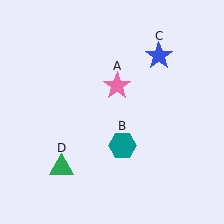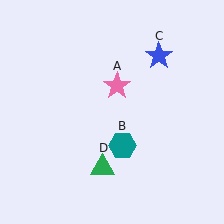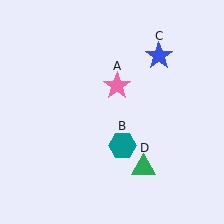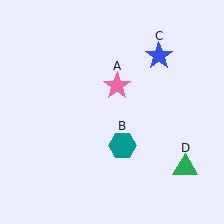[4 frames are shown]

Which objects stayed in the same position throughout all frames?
Pink star (object A) and teal hexagon (object B) and blue star (object C) remained stationary.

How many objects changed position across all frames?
1 object changed position: green triangle (object D).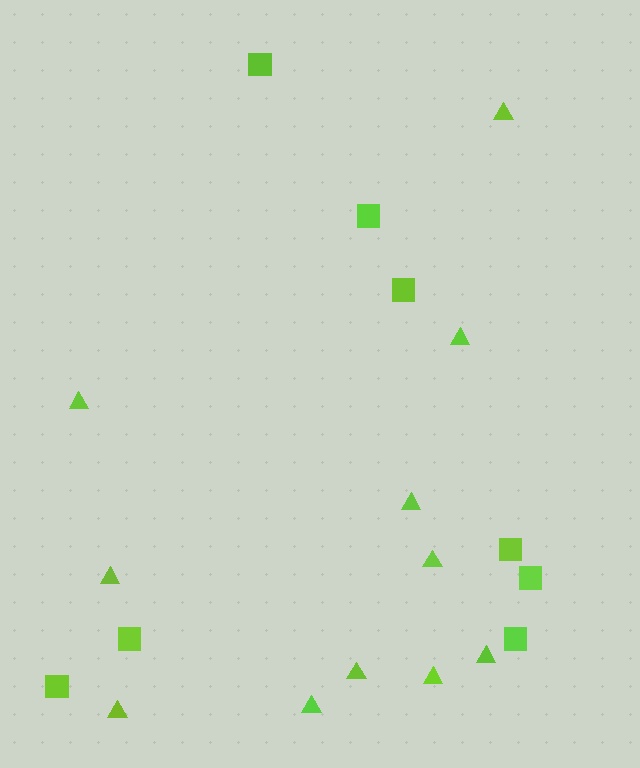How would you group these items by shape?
There are 2 groups: one group of triangles (11) and one group of squares (8).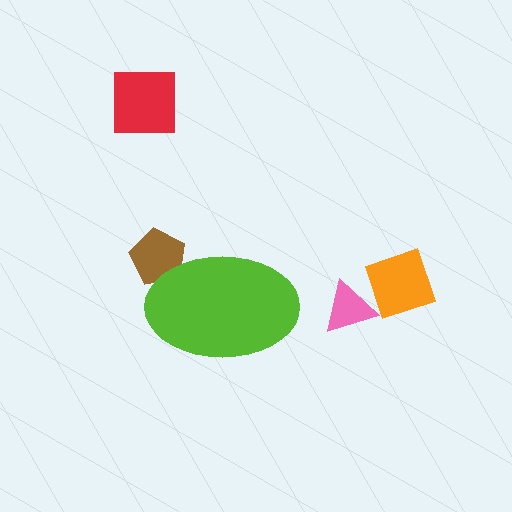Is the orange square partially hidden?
No, the orange square is fully visible.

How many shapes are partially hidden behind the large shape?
1 shape is partially hidden.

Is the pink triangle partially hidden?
No, the pink triangle is fully visible.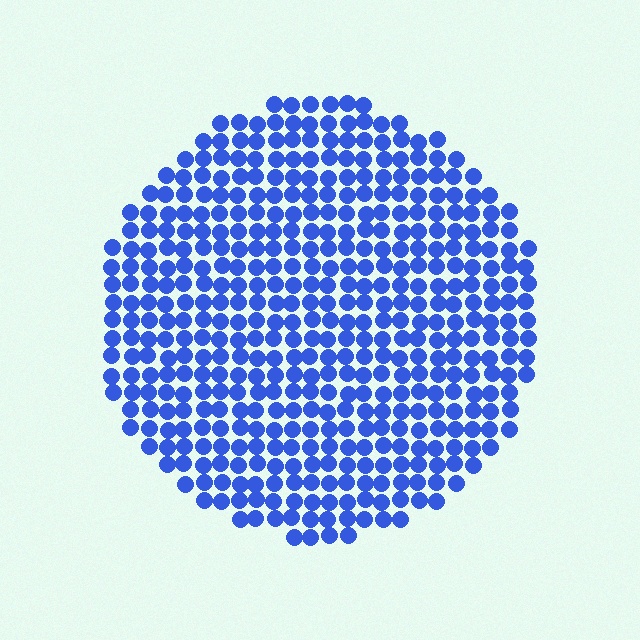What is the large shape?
The large shape is a circle.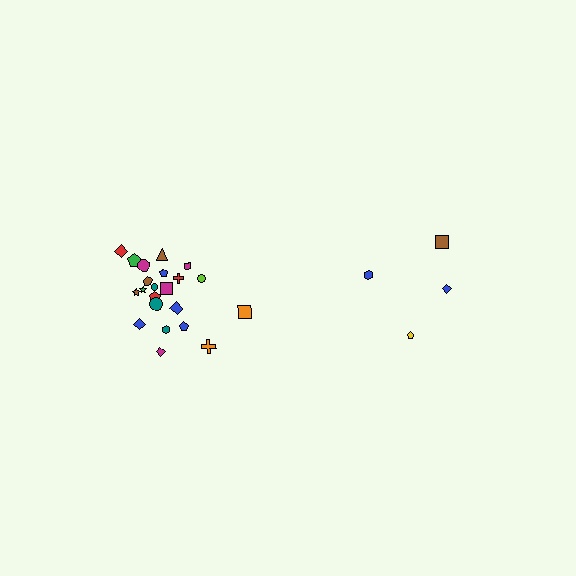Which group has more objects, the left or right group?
The left group.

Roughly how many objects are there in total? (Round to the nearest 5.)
Roughly 25 objects in total.